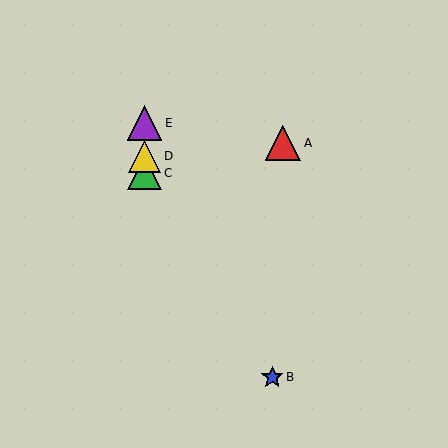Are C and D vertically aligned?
Yes, both are at x≈144.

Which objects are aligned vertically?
Objects C, D, E are aligned vertically.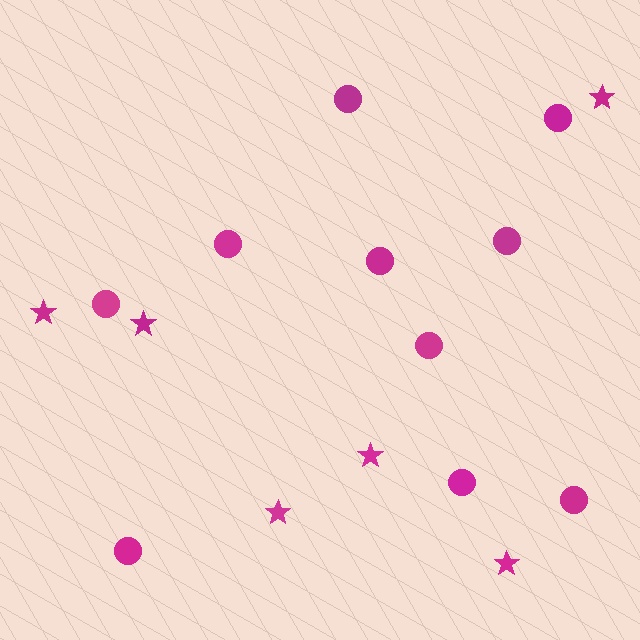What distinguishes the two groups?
There are 2 groups: one group of stars (6) and one group of circles (10).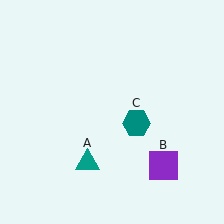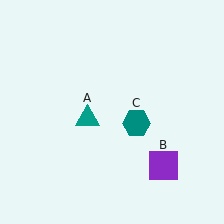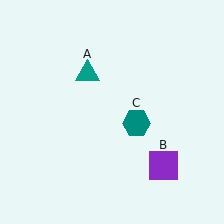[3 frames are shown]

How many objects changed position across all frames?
1 object changed position: teal triangle (object A).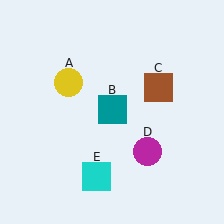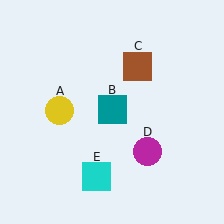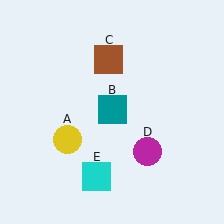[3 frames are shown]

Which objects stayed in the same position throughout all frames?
Teal square (object B) and magenta circle (object D) and cyan square (object E) remained stationary.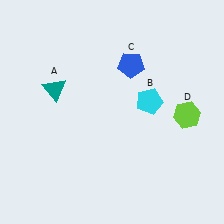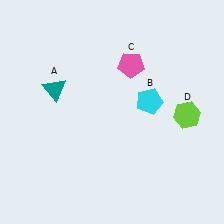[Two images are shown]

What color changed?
The pentagon (C) changed from blue in Image 1 to pink in Image 2.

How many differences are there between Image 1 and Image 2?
There is 1 difference between the two images.